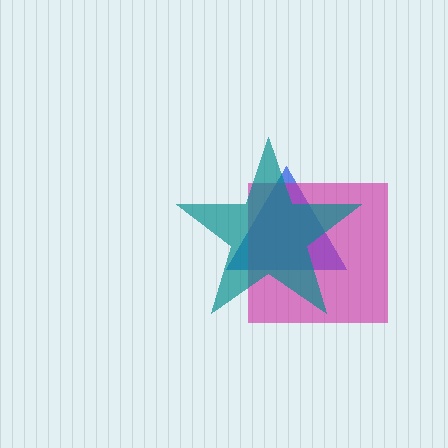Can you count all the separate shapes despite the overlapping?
Yes, there are 3 separate shapes.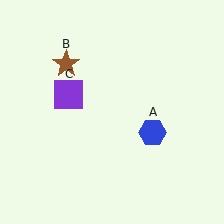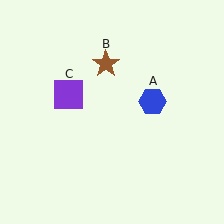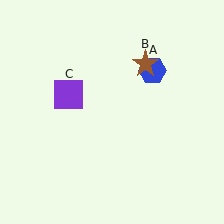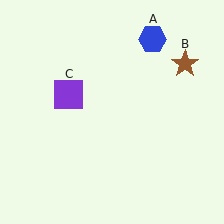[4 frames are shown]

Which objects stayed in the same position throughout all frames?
Purple square (object C) remained stationary.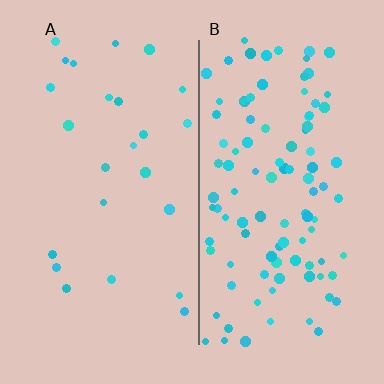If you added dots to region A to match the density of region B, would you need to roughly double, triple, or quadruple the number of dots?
Approximately quadruple.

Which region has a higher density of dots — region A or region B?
B (the right).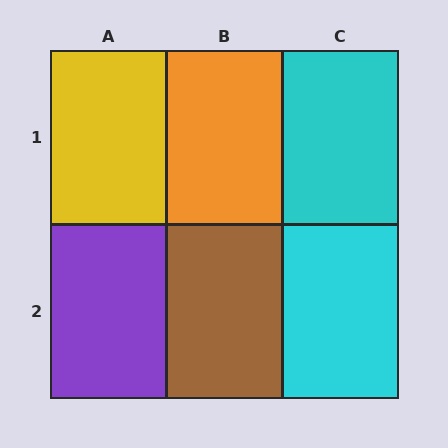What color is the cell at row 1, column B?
Orange.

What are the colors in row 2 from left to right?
Purple, brown, cyan.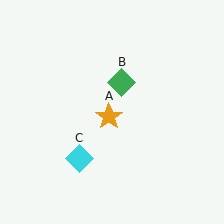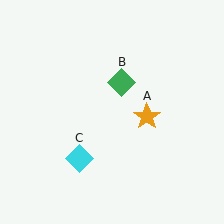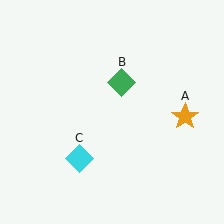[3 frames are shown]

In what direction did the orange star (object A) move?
The orange star (object A) moved right.